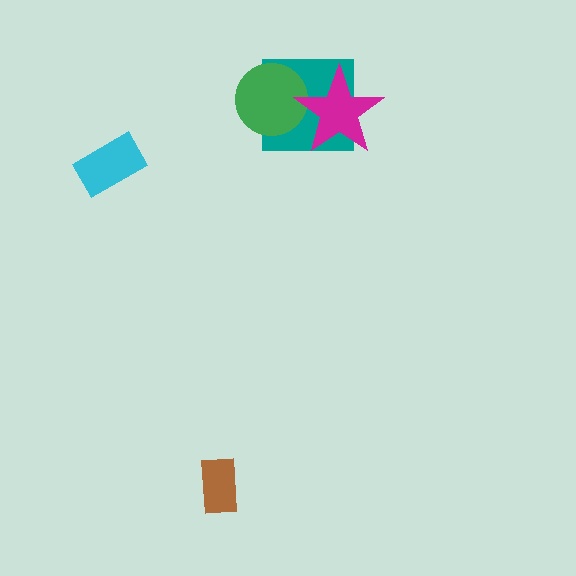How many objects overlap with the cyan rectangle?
0 objects overlap with the cyan rectangle.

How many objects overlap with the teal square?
2 objects overlap with the teal square.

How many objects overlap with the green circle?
2 objects overlap with the green circle.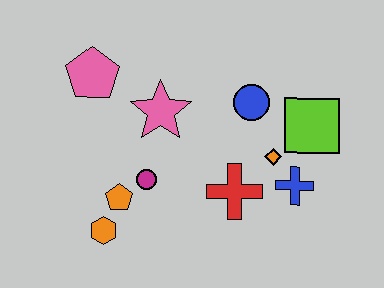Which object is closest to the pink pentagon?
The pink star is closest to the pink pentagon.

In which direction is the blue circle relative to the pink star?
The blue circle is to the right of the pink star.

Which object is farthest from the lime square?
The orange hexagon is farthest from the lime square.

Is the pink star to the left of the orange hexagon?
No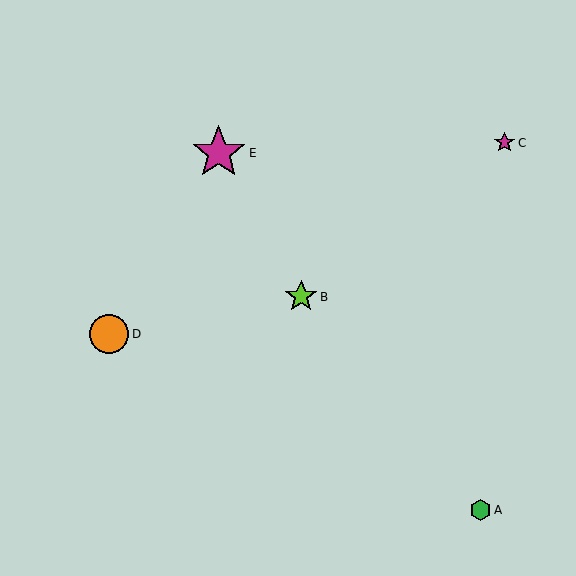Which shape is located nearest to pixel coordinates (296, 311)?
The lime star (labeled B) at (301, 297) is nearest to that location.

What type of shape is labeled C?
Shape C is a magenta star.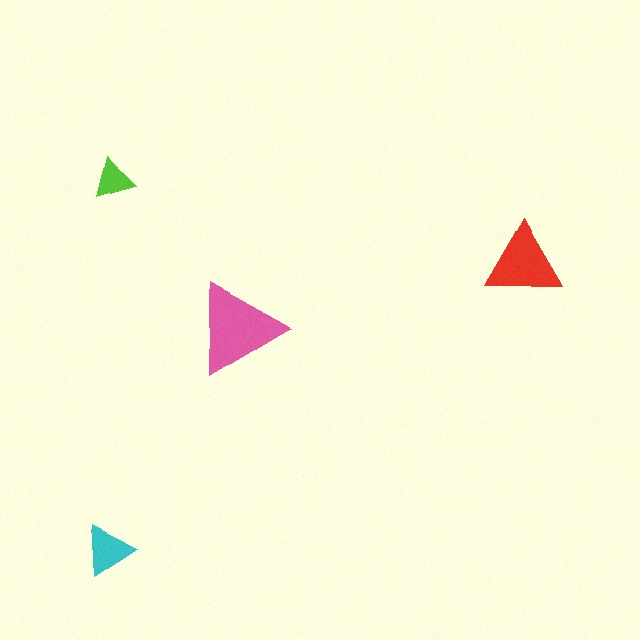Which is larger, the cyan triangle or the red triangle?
The red one.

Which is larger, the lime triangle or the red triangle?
The red one.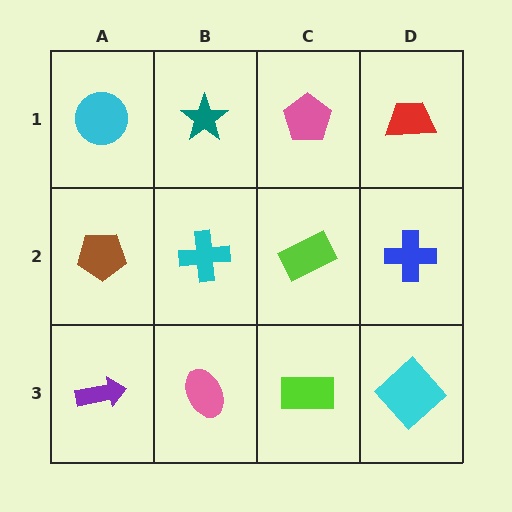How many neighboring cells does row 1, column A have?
2.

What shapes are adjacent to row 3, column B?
A cyan cross (row 2, column B), a purple arrow (row 3, column A), a lime rectangle (row 3, column C).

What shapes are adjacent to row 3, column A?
A brown pentagon (row 2, column A), a pink ellipse (row 3, column B).